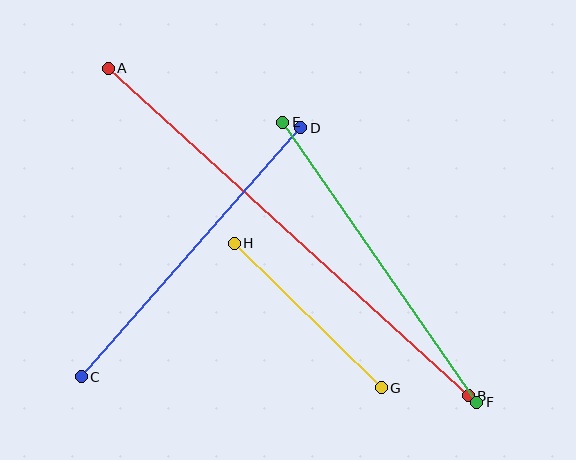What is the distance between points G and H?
The distance is approximately 206 pixels.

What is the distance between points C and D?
The distance is approximately 332 pixels.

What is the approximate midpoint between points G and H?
The midpoint is at approximately (308, 316) pixels.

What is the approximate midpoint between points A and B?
The midpoint is at approximately (288, 232) pixels.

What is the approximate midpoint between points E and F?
The midpoint is at approximately (380, 262) pixels.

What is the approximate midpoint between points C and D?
The midpoint is at approximately (191, 252) pixels.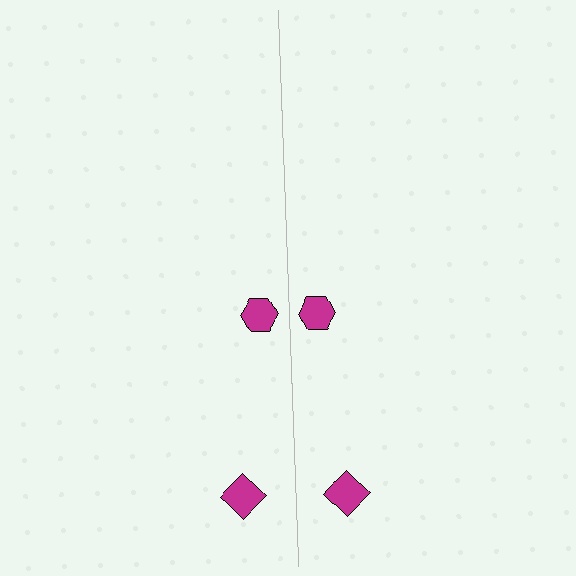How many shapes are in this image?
There are 4 shapes in this image.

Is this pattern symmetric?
Yes, this pattern has bilateral (reflection) symmetry.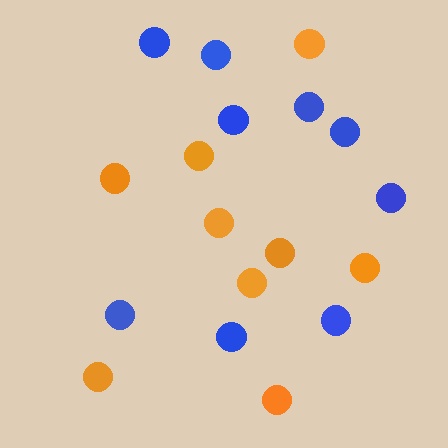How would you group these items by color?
There are 2 groups: one group of blue circles (9) and one group of orange circles (9).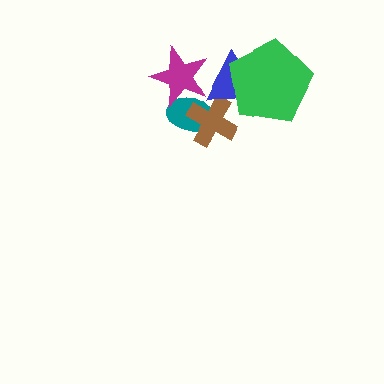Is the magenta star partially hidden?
Yes, it is partially covered by another shape.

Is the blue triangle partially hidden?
Yes, it is partially covered by another shape.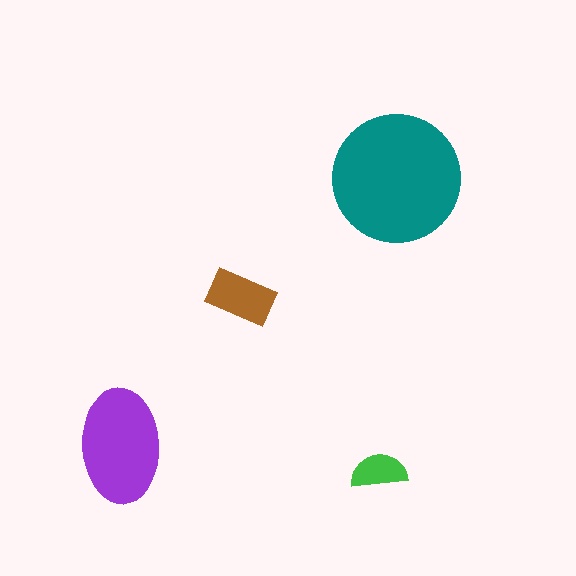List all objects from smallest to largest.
The green semicircle, the brown rectangle, the purple ellipse, the teal circle.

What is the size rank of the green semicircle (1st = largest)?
4th.